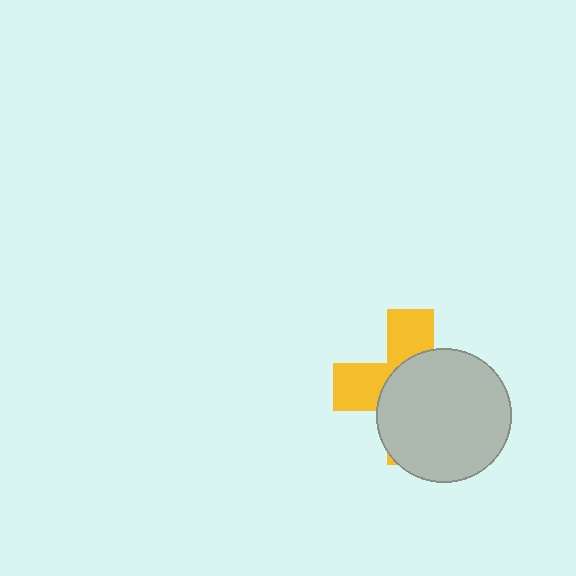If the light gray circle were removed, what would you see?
You would see the complete yellow cross.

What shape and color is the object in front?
The object in front is a light gray circle.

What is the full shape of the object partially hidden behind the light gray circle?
The partially hidden object is a yellow cross.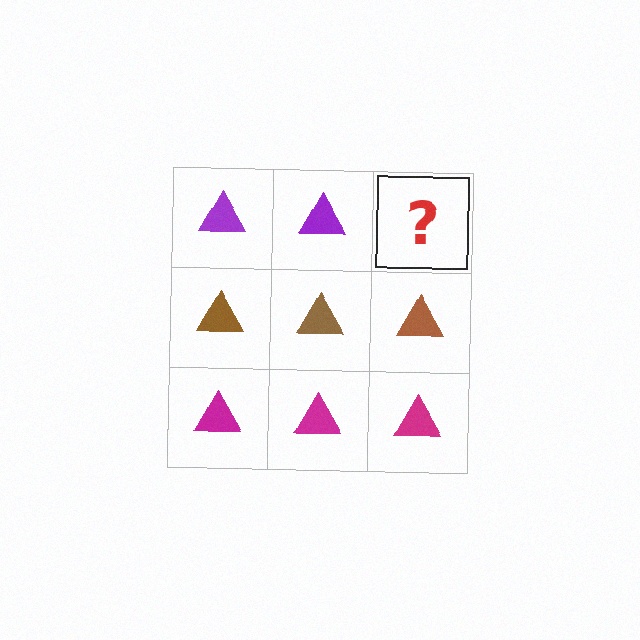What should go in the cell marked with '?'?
The missing cell should contain a purple triangle.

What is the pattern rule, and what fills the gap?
The rule is that each row has a consistent color. The gap should be filled with a purple triangle.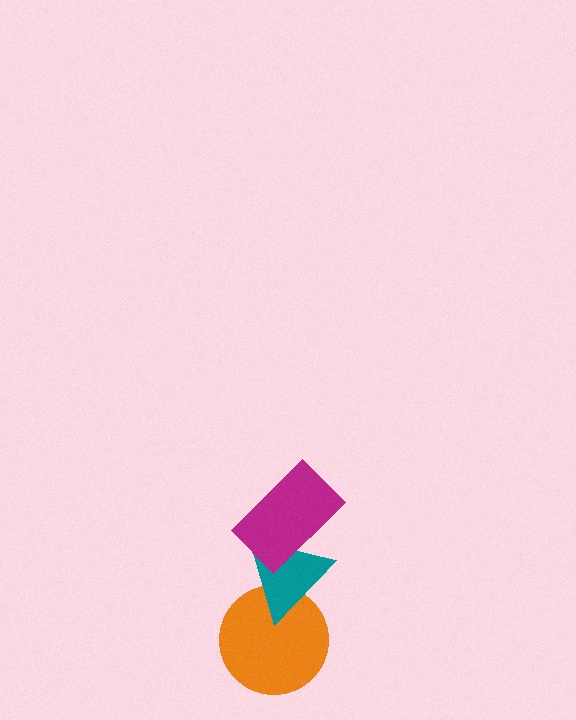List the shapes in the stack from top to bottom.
From top to bottom: the magenta rectangle, the teal triangle, the orange circle.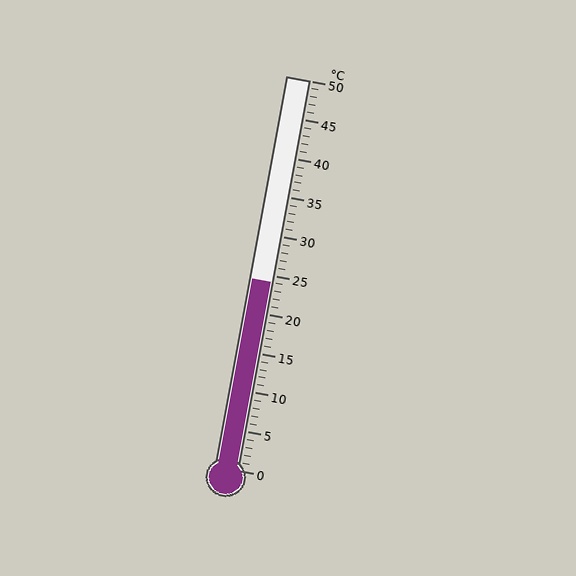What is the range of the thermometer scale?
The thermometer scale ranges from 0°C to 50°C.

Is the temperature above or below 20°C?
The temperature is above 20°C.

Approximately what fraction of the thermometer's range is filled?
The thermometer is filled to approximately 50% of its range.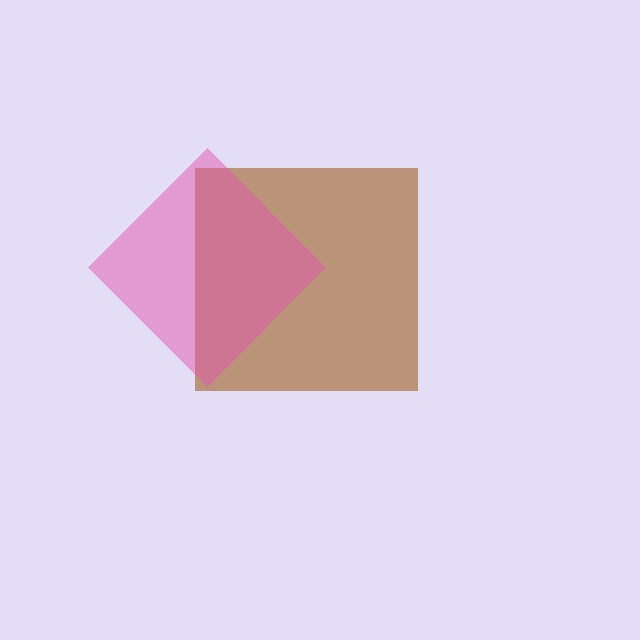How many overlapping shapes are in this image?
There are 2 overlapping shapes in the image.